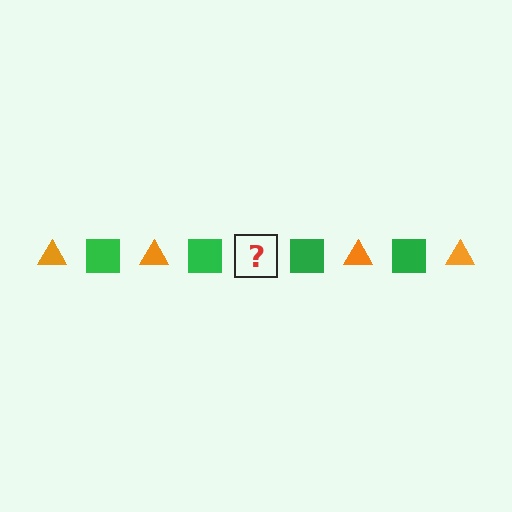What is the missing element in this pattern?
The missing element is an orange triangle.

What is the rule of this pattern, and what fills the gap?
The rule is that the pattern alternates between orange triangle and green square. The gap should be filled with an orange triangle.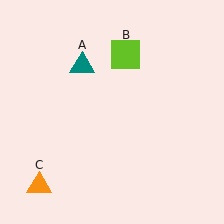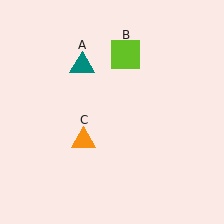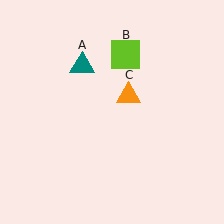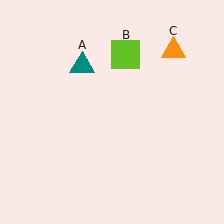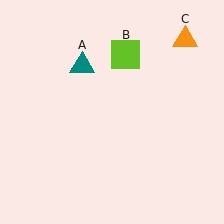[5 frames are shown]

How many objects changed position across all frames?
1 object changed position: orange triangle (object C).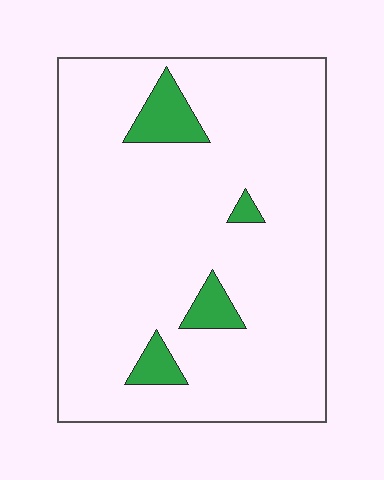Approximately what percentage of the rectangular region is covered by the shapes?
Approximately 10%.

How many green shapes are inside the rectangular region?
4.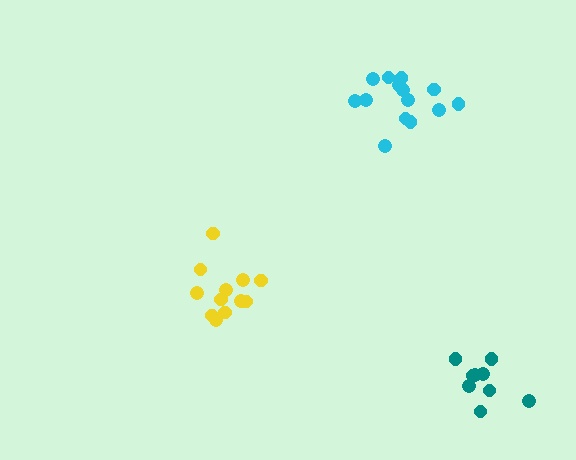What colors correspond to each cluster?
The clusters are colored: cyan, yellow, teal.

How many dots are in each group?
Group 1: 14 dots, Group 2: 12 dots, Group 3: 9 dots (35 total).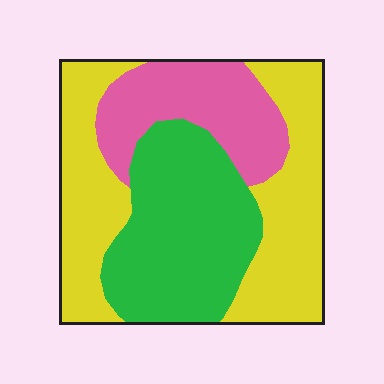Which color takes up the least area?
Pink, at roughly 20%.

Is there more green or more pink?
Green.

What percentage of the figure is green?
Green covers about 35% of the figure.